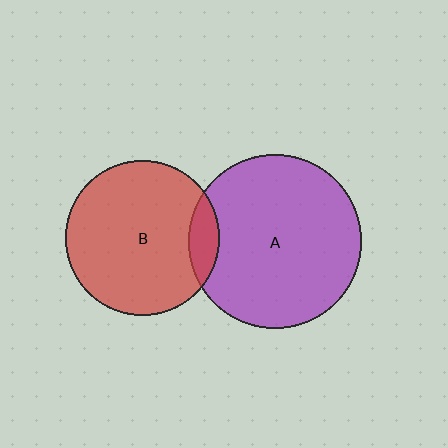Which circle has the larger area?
Circle A (purple).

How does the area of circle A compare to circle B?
Approximately 1.3 times.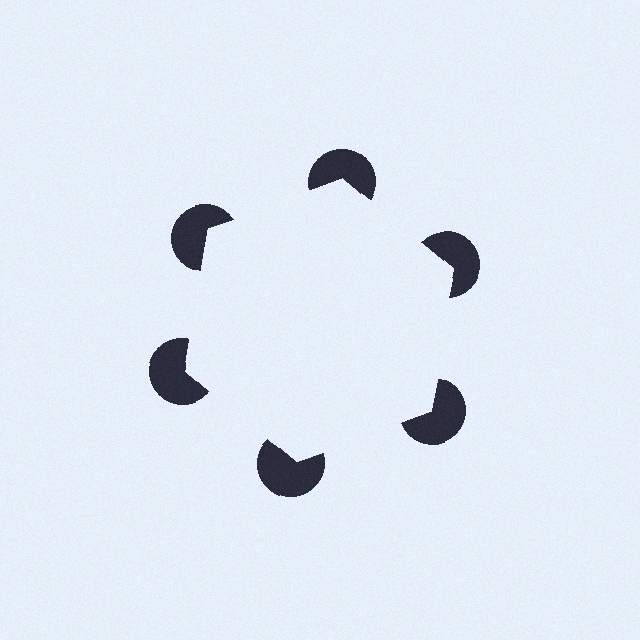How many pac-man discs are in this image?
There are 6 — one at each vertex of the illusory hexagon.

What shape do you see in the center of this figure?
An illusory hexagon — its edges are inferred from the aligned wedge cuts in the pac-man discs, not physically drawn.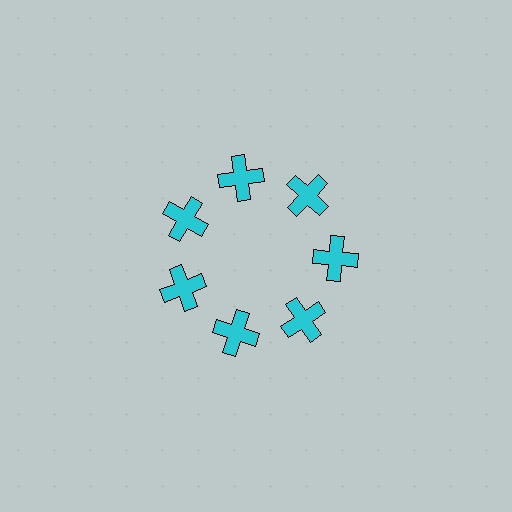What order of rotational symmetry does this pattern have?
This pattern has 7-fold rotational symmetry.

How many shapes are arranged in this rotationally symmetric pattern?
There are 7 shapes, arranged in 7 groups of 1.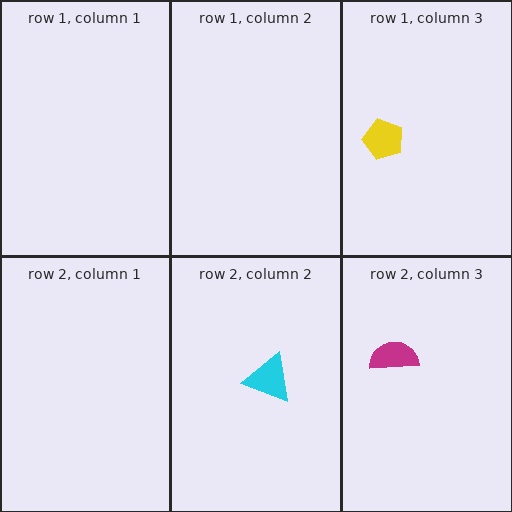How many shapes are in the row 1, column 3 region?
1.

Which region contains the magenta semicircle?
The row 2, column 3 region.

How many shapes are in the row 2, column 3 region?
1.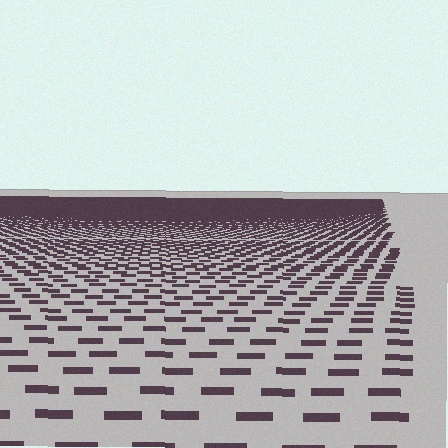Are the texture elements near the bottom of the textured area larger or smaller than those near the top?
Larger. Near the bottom, elements are closer to the viewer and appear at a bigger on-screen size.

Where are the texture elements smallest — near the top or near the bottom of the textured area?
Near the top.